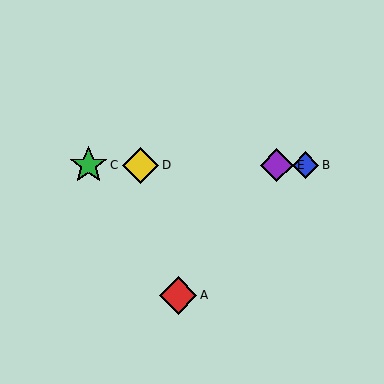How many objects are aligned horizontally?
4 objects (B, C, D, E) are aligned horizontally.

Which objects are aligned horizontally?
Objects B, C, D, E are aligned horizontally.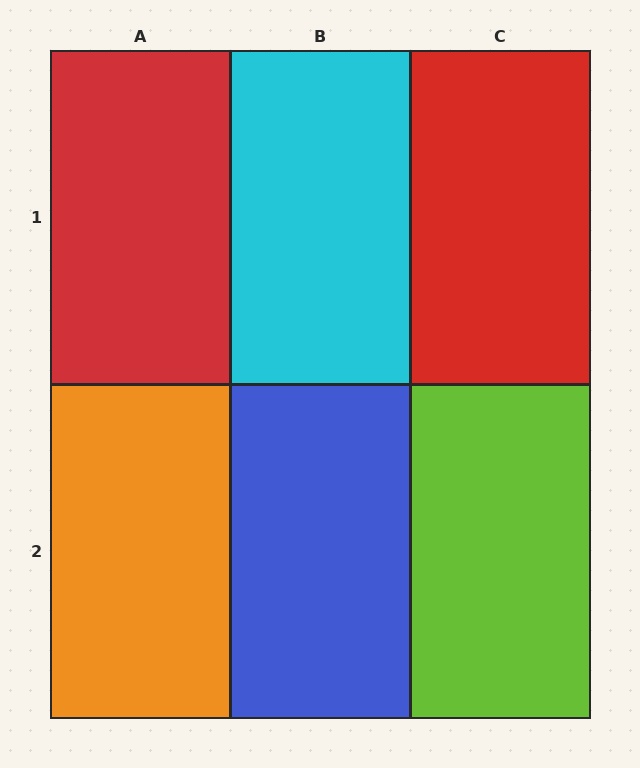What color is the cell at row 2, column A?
Orange.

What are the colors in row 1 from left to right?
Red, cyan, red.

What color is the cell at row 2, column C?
Lime.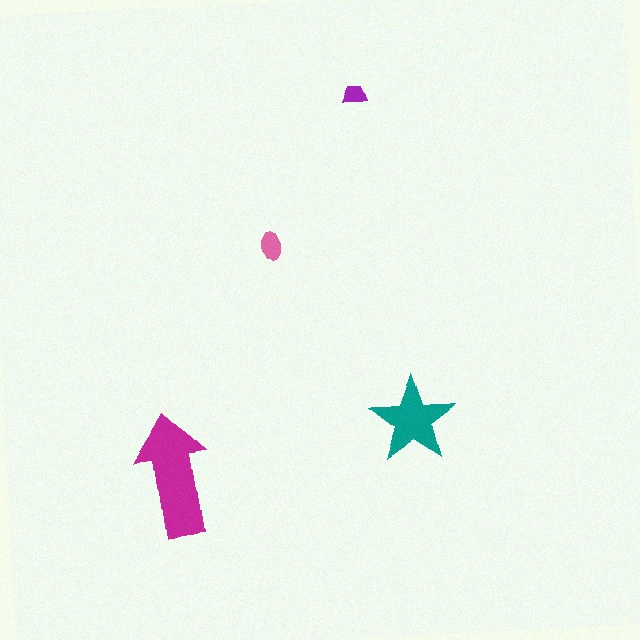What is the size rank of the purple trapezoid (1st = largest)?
4th.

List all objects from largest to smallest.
The magenta arrow, the teal star, the pink ellipse, the purple trapezoid.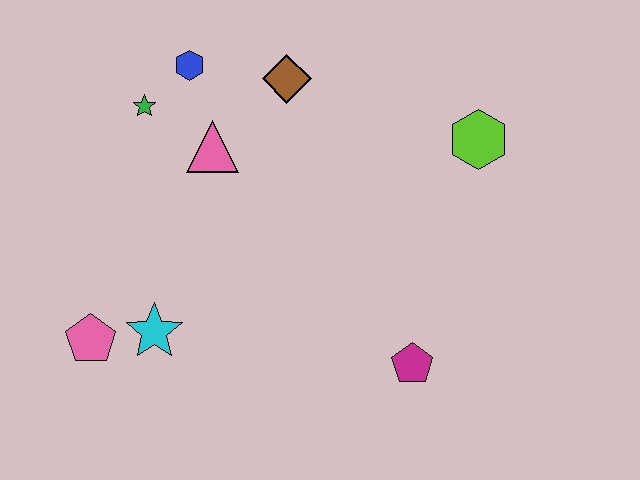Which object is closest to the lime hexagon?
The brown diamond is closest to the lime hexagon.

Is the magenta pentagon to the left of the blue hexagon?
No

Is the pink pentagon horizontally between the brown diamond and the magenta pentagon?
No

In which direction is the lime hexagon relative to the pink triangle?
The lime hexagon is to the right of the pink triangle.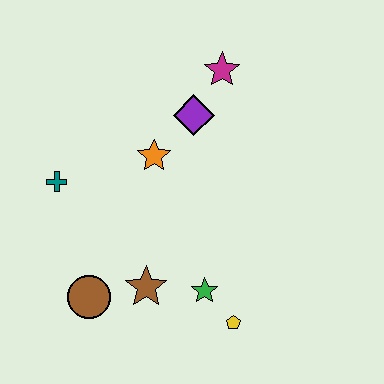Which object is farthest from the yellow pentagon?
The magenta star is farthest from the yellow pentagon.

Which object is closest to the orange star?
The purple diamond is closest to the orange star.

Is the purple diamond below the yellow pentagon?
No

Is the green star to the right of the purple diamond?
Yes